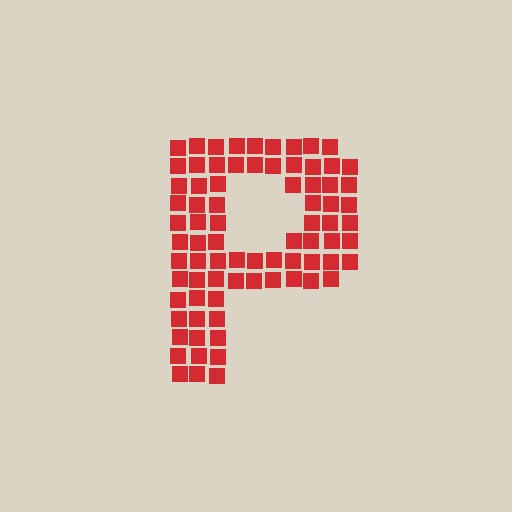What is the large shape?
The large shape is the letter P.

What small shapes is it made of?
It is made of small squares.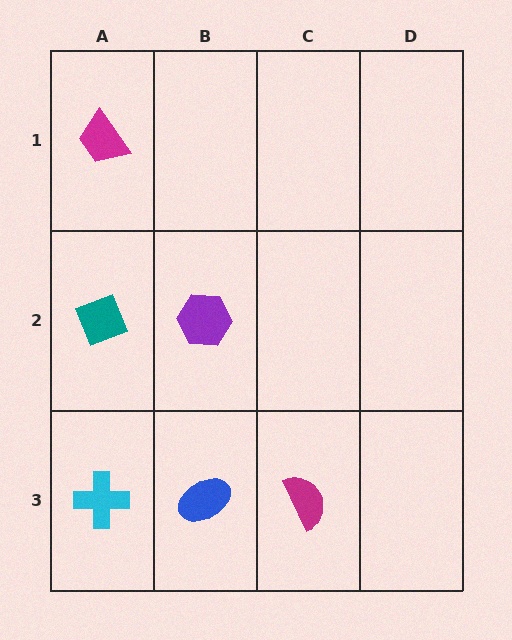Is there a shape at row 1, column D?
No, that cell is empty.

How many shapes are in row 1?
1 shape.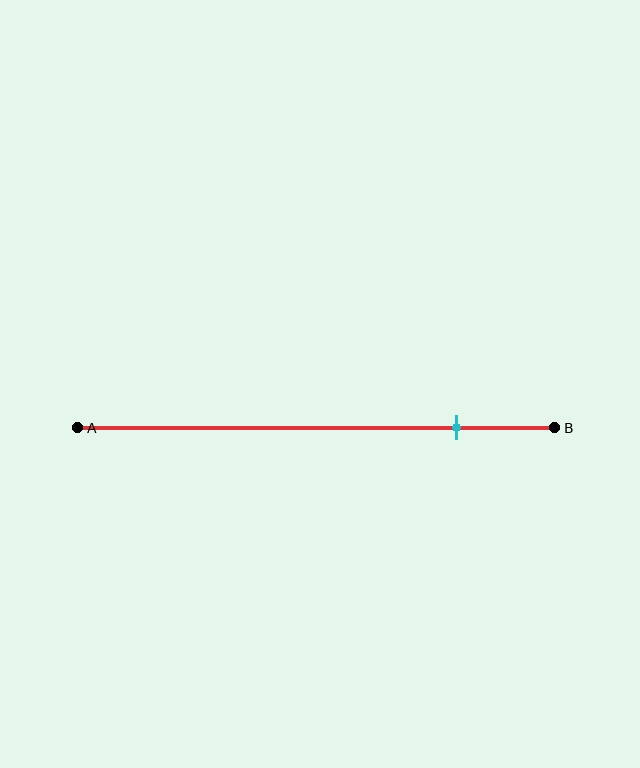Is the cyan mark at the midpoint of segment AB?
No, the mark is at about 80% from A, not at the 50% midpoint.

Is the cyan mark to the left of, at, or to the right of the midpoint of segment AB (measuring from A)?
The cyan mark is to the right of the midpoint of segment AB.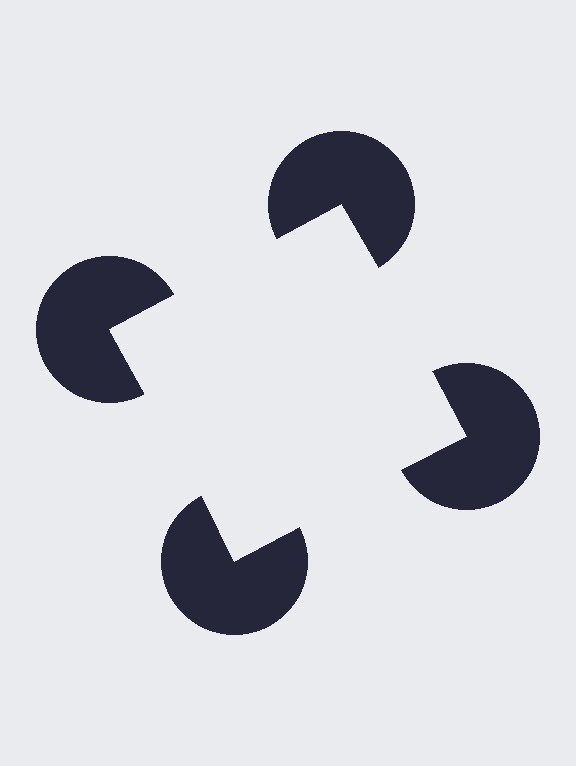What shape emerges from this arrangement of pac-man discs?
An illusory square — its edges are inferred from the aligned wedge cuts in the pac-man discs, not physically drawn.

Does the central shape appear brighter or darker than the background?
It typically appears slightly brighter than the background, even though no actual brightness change is drawn.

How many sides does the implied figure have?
4 sides.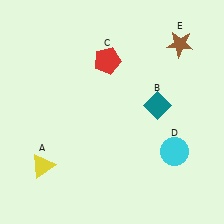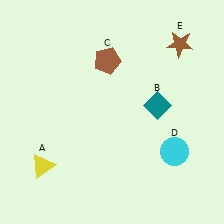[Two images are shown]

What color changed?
The pentagon (C) changed from red in Image 1 to brown in Image 2.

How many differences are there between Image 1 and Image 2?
There is 1 difference between the two images.